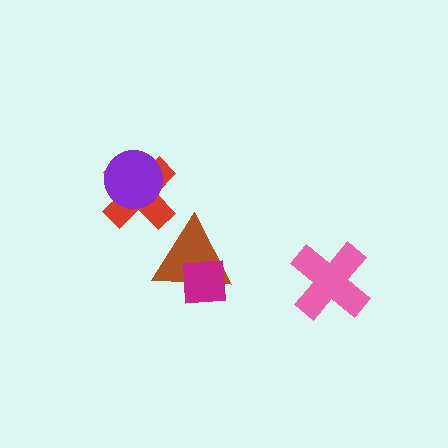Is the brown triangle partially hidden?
Yes, it is partially covered by another shape.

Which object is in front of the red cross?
The purple circle is in front of the red cross.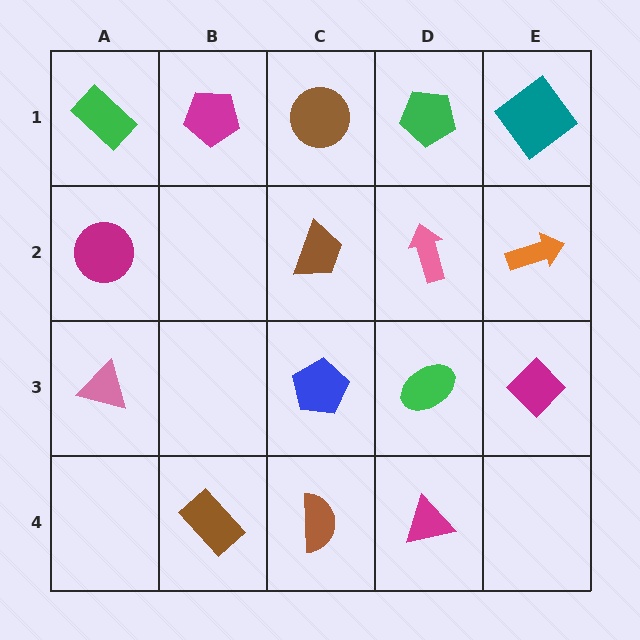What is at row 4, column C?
A brown semicircle.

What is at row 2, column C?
A brown trapezoid.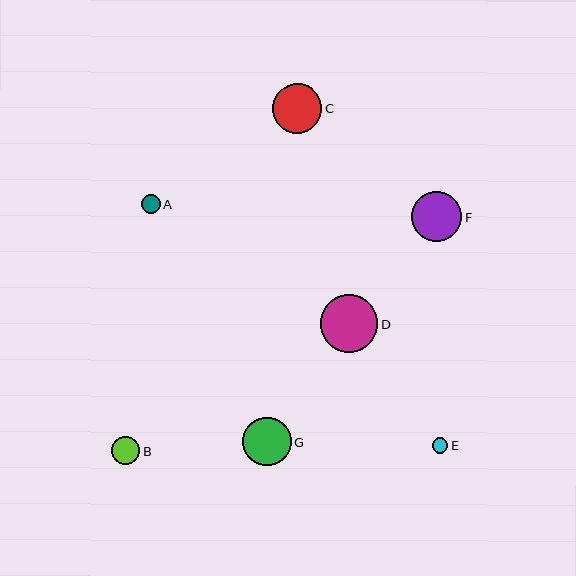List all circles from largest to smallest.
From largest to smallest: D, F, C, G, B, A, E.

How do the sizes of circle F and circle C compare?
Circle F and circle C are approximately the same size.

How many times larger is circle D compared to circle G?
Circle D is approximately 1.2 times the size of circle G.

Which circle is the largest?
Circle D is the largest with a size of approximately 58 pixels.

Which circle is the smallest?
Circle E is the smallest with a size of approximately 16 pixels.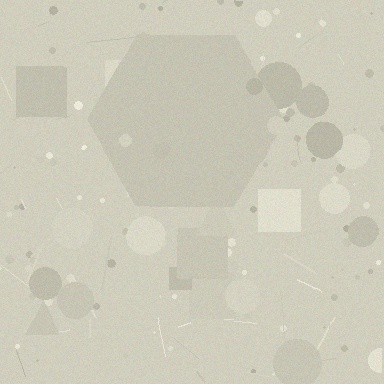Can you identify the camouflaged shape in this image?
The camouflaged shape is a hexagon.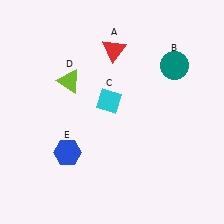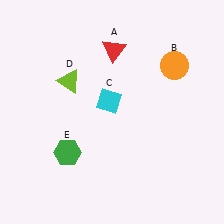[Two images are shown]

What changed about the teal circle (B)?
In Image 1, B is teal. In Image 2, it changed to orange.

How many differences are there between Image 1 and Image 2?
There are 2 differences between the two images.